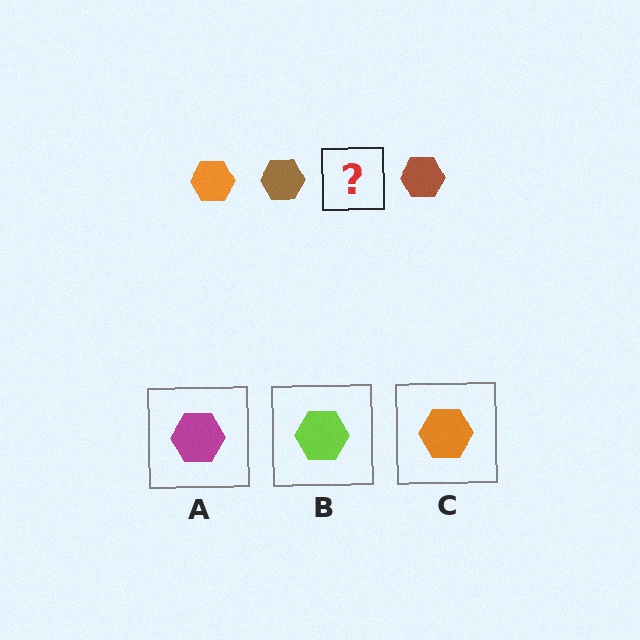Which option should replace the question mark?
Option C.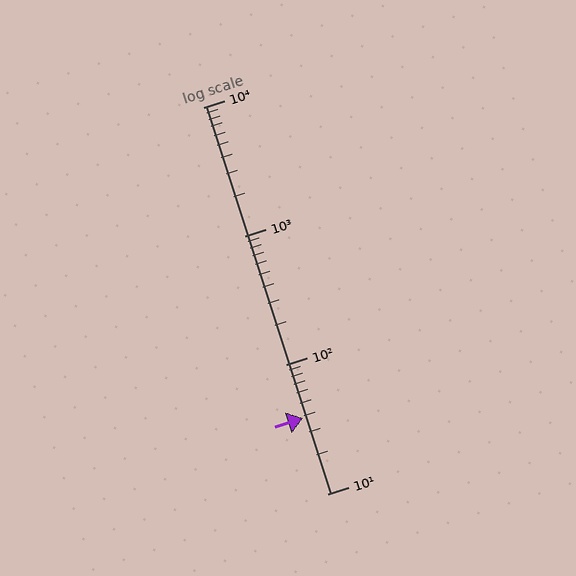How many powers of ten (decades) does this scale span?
The scale spans 3 decades, from 10 to 10000.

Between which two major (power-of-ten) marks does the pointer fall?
The pointer is between 10 and 100.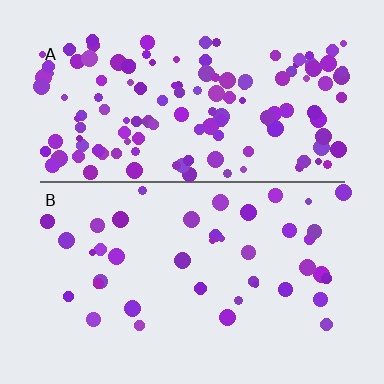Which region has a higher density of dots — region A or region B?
A (the top).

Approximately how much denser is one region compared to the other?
Approximately 3.2× — region A over region B.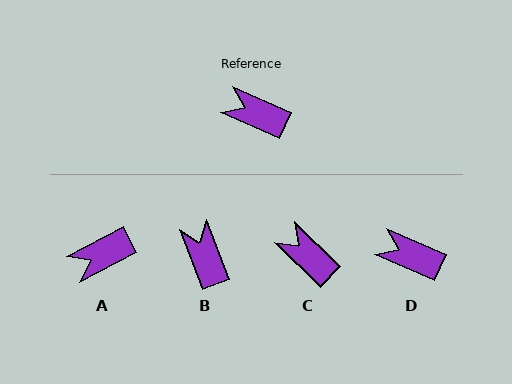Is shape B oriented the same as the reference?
No, it is off by about 46 degrees.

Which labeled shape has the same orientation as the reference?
D.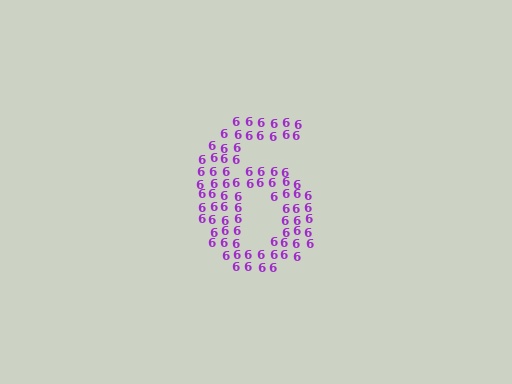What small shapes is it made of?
It is made of small digit 6's.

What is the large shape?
The large shape is the digit 6.